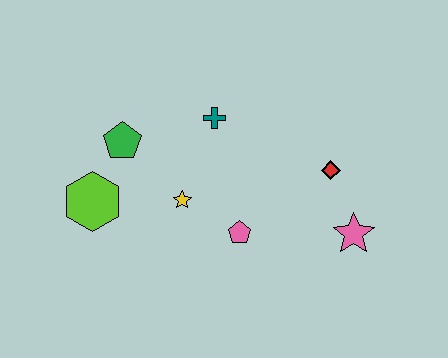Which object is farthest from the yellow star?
The pink star is farthest from the yellow star.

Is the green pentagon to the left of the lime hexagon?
No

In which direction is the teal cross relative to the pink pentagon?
The teal cross is above the pink pentagon.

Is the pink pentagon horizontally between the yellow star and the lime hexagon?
No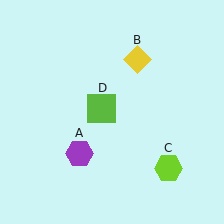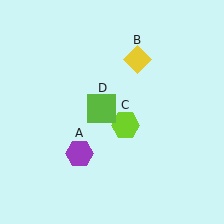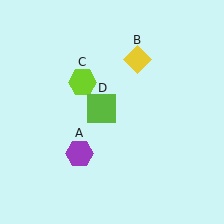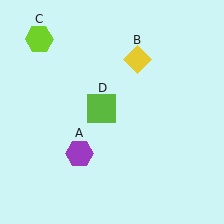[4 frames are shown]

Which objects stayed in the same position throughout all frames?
Purple hexagon (object A) and yellow diamond (object B) and lime square (object D) remained stationary.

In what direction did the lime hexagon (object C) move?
The lime hexagon (object C) moved up and to the left.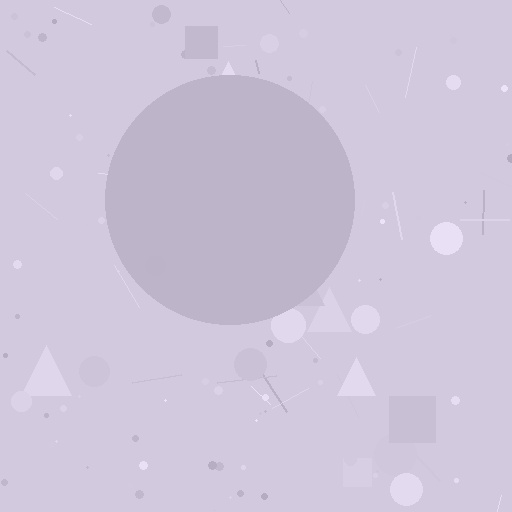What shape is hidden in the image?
A circle is hidden in the image.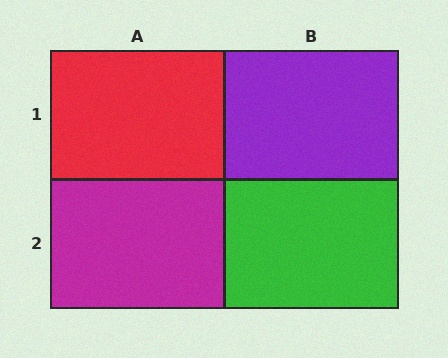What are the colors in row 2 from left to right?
Magenta, green.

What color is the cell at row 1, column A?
Red.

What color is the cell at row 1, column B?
Purple.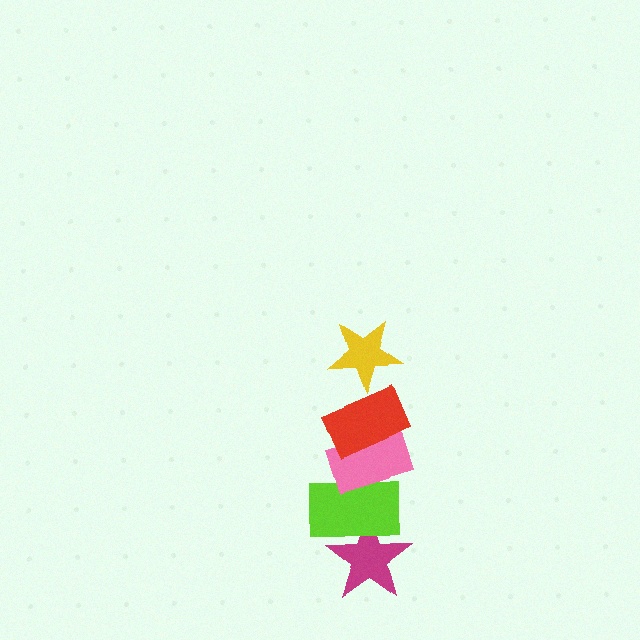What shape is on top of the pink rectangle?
The red rectangle is on top of the pink rectangle.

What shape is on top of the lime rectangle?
The pink rectangle is on top of the lime rectangle.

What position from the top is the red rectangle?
The red rectangle is 2nd from the top.